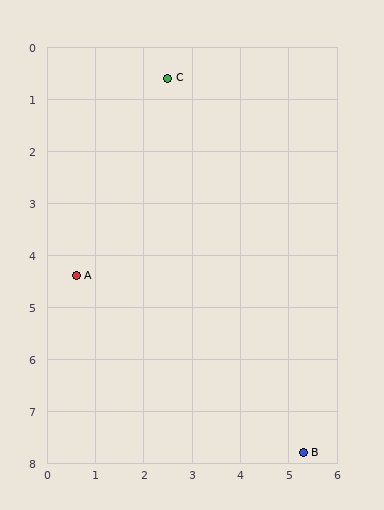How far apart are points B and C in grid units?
Points B and C are about 7.7 grid units apart.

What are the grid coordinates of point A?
Point A is at approximately (0.6, 4.4).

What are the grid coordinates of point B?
Point B is at approximately (5.3, 7.8).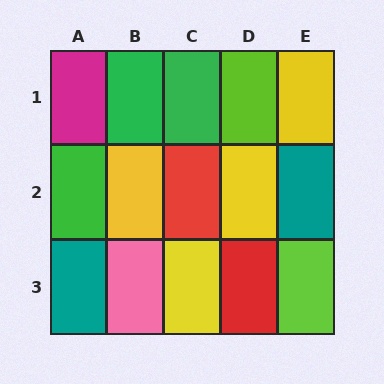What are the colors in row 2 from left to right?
Green, yellow, red, yellow, teal.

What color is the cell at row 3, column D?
Red.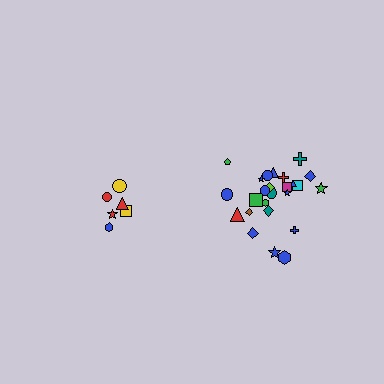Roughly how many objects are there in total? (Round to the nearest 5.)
Roughly 30 objects in total.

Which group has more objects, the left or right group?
The right group.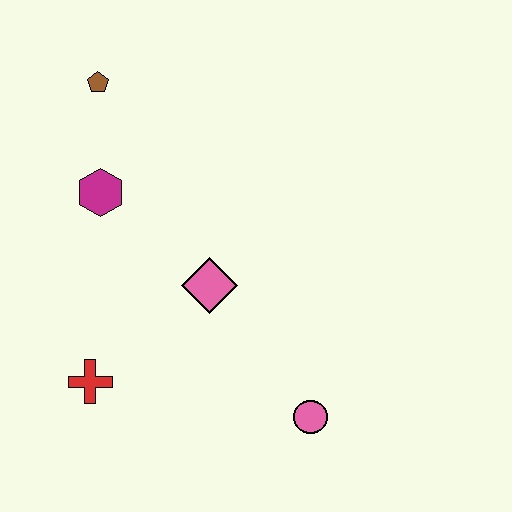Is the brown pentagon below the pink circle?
No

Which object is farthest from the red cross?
The brown pentagon is farthest from the red cross.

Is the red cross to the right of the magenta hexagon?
No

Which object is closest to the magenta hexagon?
The brown pentagon is closest to the magenta hexagon.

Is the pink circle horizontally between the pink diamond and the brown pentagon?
No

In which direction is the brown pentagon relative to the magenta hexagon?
The brown pentagon is above the magenta hexagon.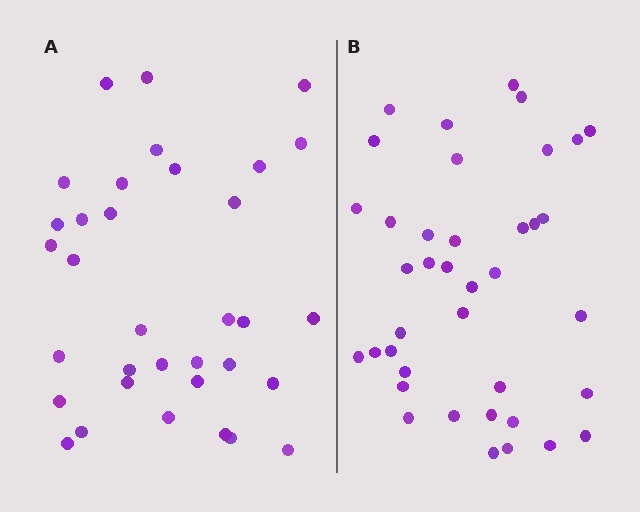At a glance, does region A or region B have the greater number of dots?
Region B (the right region) has more dots.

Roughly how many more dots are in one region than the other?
Region B has about 5 more dots than region A.